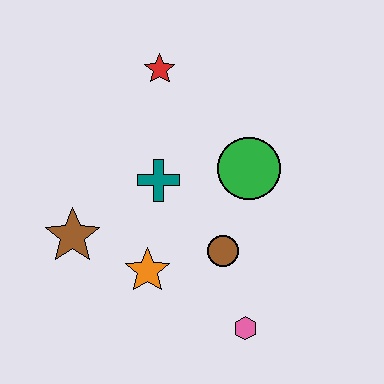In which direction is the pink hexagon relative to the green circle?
The pink hexagon is below the green circle.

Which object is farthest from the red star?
The pink hexagon is farthest from the red star.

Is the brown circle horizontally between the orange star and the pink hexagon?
Yes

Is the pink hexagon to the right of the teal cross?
Yes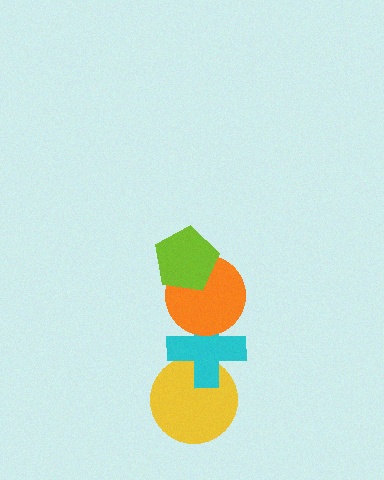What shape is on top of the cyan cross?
The orange circle is on top of the cyan cross.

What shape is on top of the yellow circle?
The cyan cross is on top of the yellow circle.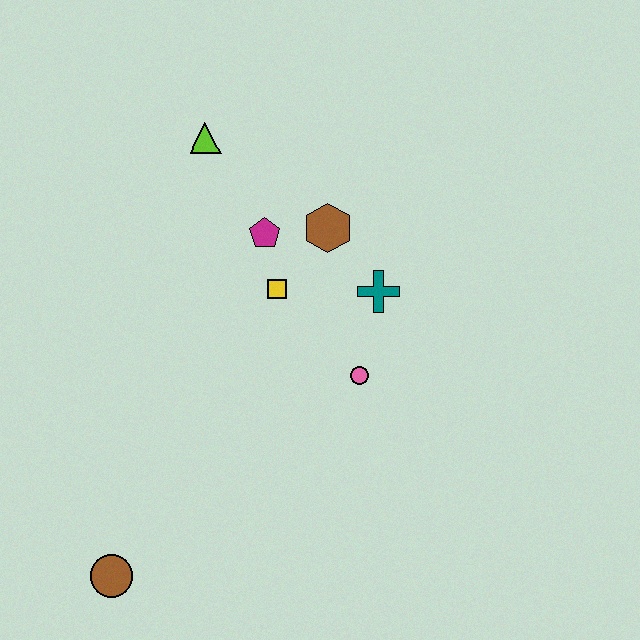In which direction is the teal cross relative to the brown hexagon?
The teal cross is below the brown hexagon.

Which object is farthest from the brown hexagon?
The brown circle is farthest from the brown hexagon.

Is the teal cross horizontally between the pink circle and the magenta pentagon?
No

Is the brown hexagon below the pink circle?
No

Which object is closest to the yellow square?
The magenta pentagon is closest to the yellow square.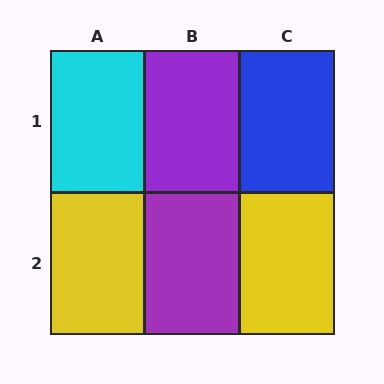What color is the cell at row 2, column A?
Yellow.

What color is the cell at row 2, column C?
Yellow.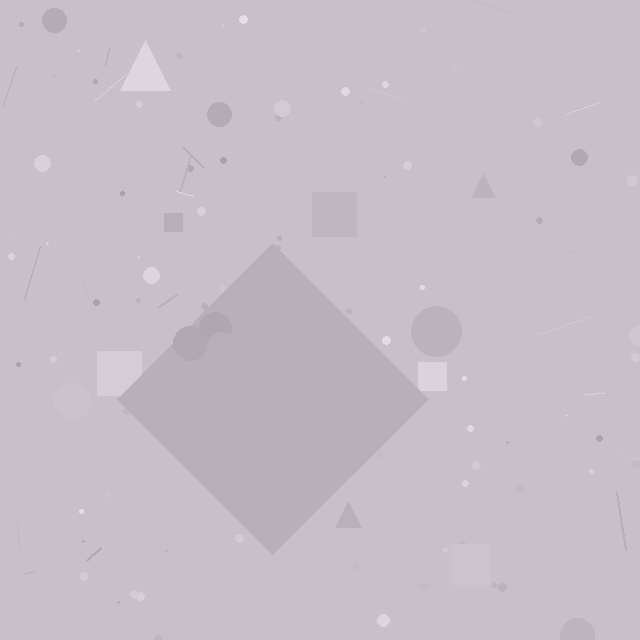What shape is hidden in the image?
A diamond is hidden in the image.